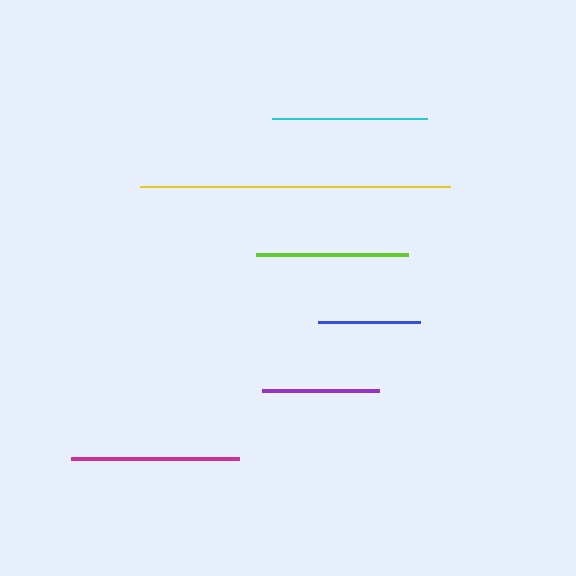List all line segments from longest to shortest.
From longest to shortest: yellow, magenta, cyan, lime, purple, blue.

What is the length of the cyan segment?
The cyan segment is approximately 155 pixels long.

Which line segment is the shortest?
The blue line is the shortest at approximately 102 pixels.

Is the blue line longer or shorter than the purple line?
The purple line is longer than the blue line.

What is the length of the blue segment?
The blue segment is approximately 102 pixels long.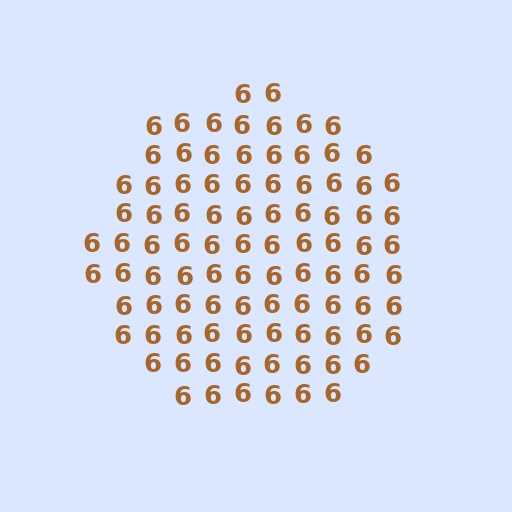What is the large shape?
The large shape is a circle.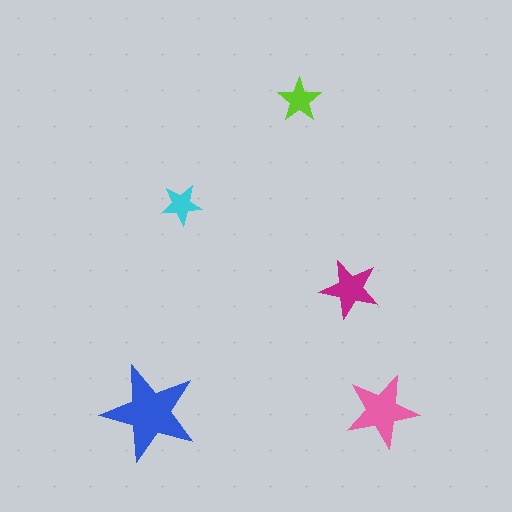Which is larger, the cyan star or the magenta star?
The magenta one.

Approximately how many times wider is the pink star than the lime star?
About 1.5 times wider.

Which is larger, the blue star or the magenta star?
The blue one.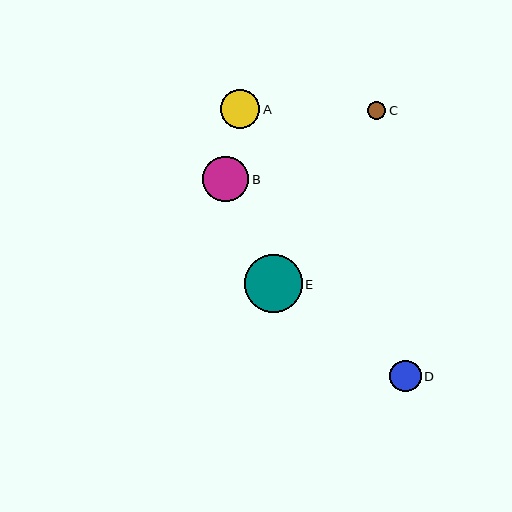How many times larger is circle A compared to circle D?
Circle A is approximately 1.3 times the size of circle D.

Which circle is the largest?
Circle E is the largest with a size of approximately 58 pixels.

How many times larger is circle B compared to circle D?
Circle B is approximately 1.5 times the size of circle D.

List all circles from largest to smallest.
From largest to smallest: E, B, A, D, C.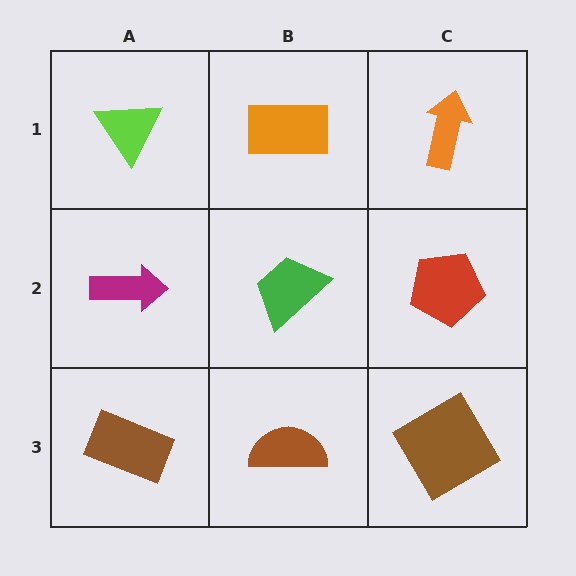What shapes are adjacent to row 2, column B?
An orange rectangle (row 1, column B), a brown semicircle (row 3, column B), a magenta arrow (row 2, column A), a red pentagon (row 2, column C).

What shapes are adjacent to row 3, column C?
A red pentagon (row 2, column C), a brown semicircle (row 3, column B).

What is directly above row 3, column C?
A red pentagon.